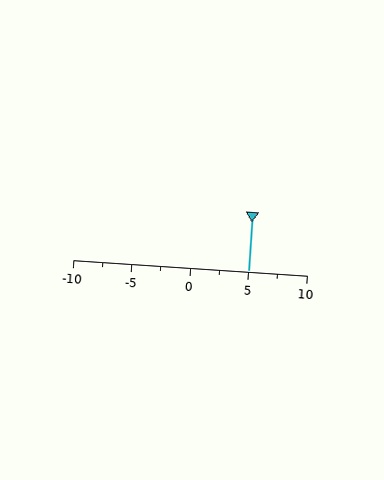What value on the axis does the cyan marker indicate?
The marker indicates approximately 5.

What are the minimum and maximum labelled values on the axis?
The axis runs from -10 to 10.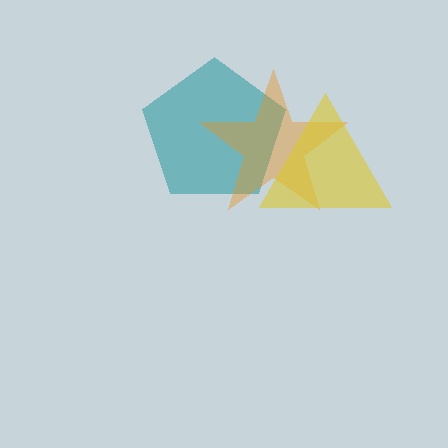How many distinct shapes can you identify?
There are 3 distinct shapes: a teal pentagon, an orange star, a yellow triangle.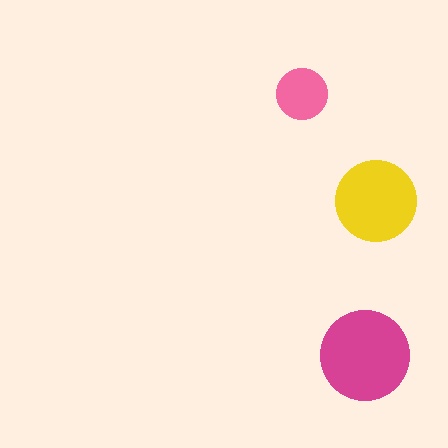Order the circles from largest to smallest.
the magenta one, the yellow one, the pink one.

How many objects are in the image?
There are 3 objects in the image.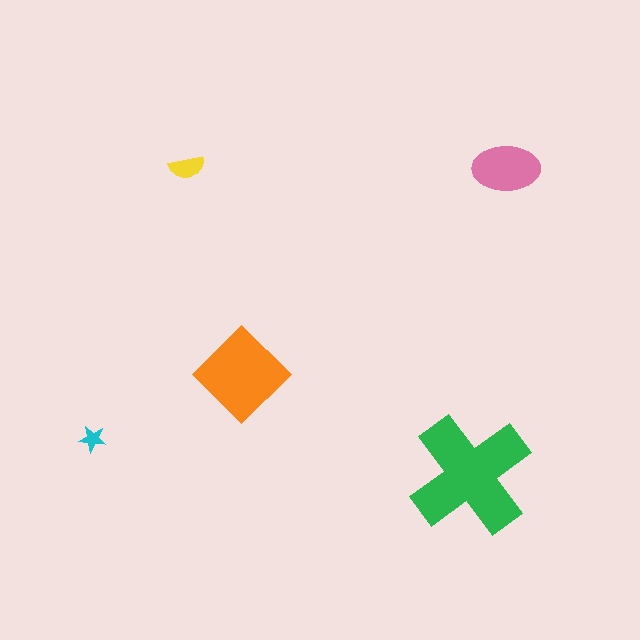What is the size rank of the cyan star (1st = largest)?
5th.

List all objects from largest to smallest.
The green cross, the orange diamond, the pink ellipse, the yellow semicircle, the cyan star.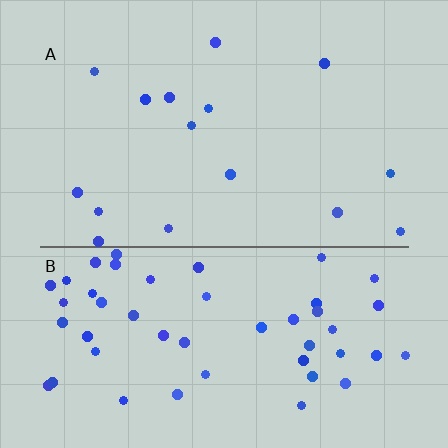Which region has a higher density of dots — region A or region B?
B (the bottom).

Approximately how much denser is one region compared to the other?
Approximately 3.3× — region B over region A.